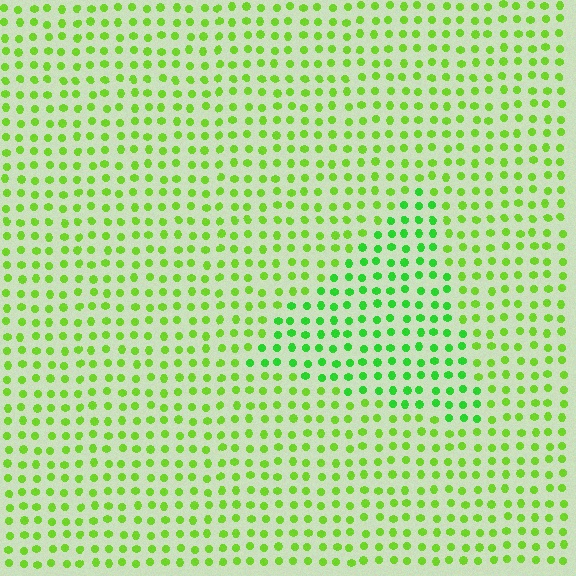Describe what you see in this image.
The image is filled with small lime elements in a uniform arrangement. A triangle-shaped region is visible where the elements are tinted to a slightly different hue, forming a subtle color boundary.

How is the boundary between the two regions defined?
The boundary is defined purely by a slight shift in hue (about 26 degrees). Spacing, size, and orientation are identical on both sides.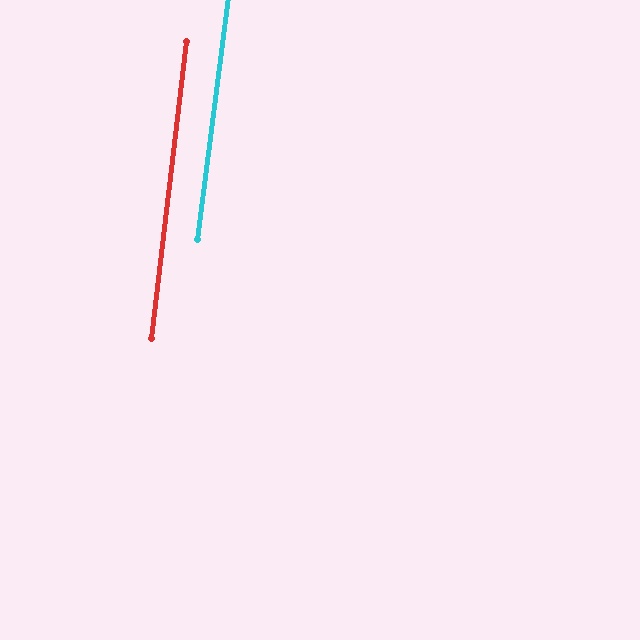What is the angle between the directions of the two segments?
Approximately 0 degrees.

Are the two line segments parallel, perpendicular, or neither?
Parallel — their directions differ by only 0.4°.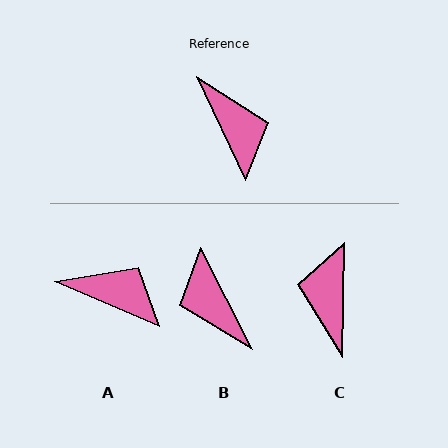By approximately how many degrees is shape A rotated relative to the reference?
Approximately 42 degrees counter-clockwise.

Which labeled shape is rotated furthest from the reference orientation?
B, about 179 degrees away.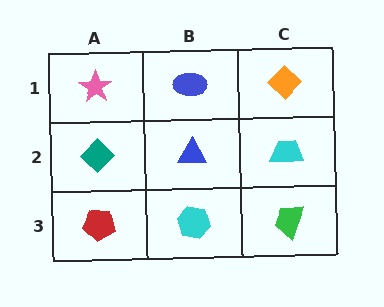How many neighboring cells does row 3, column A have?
2.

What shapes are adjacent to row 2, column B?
A blue ellipse (row 1, column B), a cyan hexagon (row 3, column B), a teal diamond (row 2, column A), a cyan trapezoid (row 2, column C).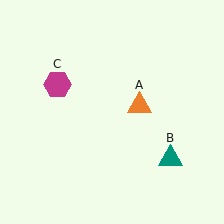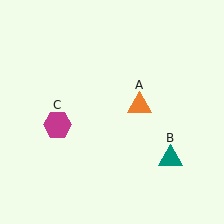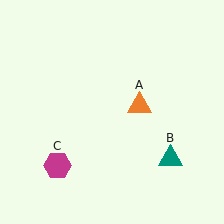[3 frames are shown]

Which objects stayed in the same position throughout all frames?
Orange triangle (object A) and teal triangle (object B) remained stationary.